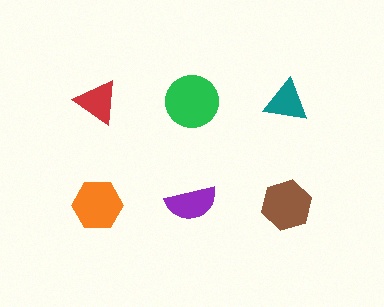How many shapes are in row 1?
3 shapes.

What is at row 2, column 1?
An orange hexagon.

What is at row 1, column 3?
A teal triangle.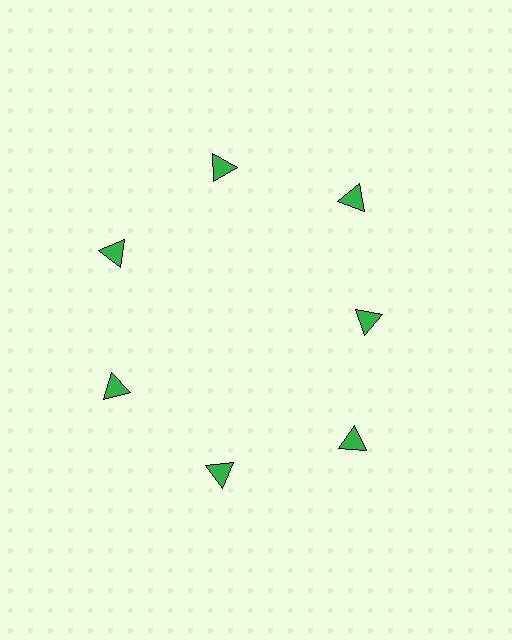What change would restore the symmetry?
The symmetry would be restored by moving it outward, back onto the ring so that all 7 triangles sit at equal angles and equal distance from the center.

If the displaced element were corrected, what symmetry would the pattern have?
It would have 7-fold rotational symmetry — the pattern would map onto itself every 51 degrees.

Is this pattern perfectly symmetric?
No. The 7 green triangles are arranged in a ring, but one element near the 3 o'clock position is pulled inward toward the center, breaking the 7-fold rotational symmetry.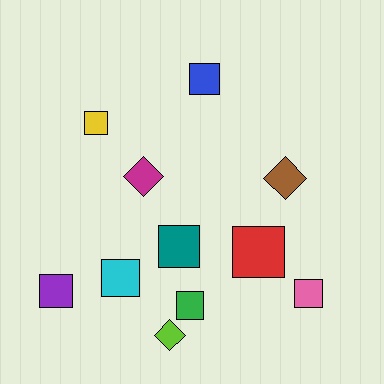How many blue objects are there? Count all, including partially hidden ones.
There is 1 blue object.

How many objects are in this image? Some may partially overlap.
There are 11 objects.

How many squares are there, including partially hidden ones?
There are 8 squares.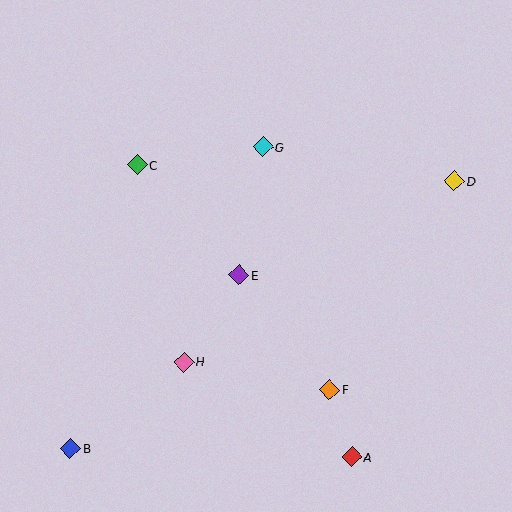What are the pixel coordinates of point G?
Point G is at (263, 147).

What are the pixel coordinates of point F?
Point F is at (330, 390).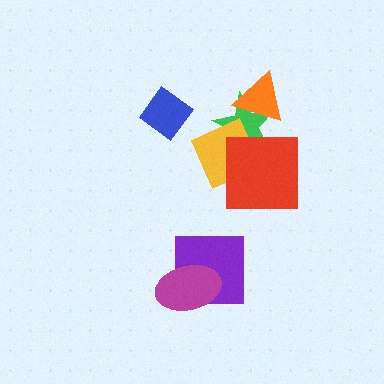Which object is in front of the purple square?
The magenta ellipse is in front of the purple square.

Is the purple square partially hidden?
Yes, it is partially covered by another shape.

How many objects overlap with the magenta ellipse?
1 object overlaps with the magenta ellipse.